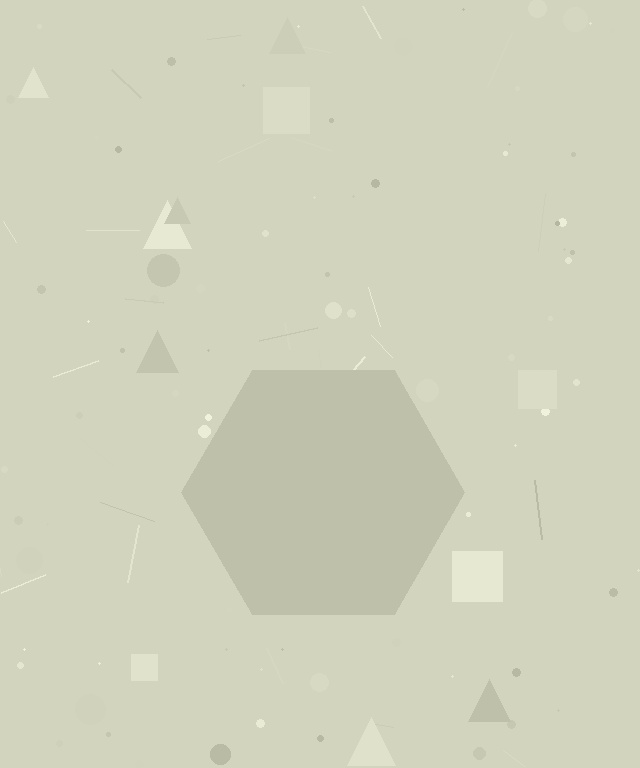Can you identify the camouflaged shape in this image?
The camouflaged shape is a hexagon.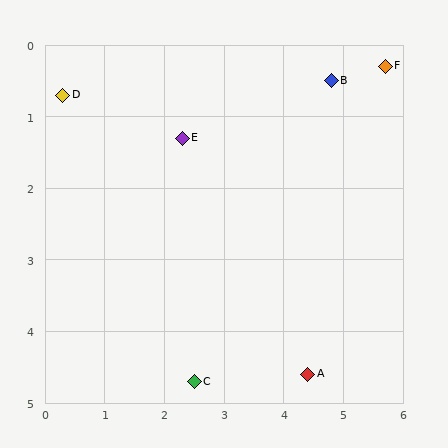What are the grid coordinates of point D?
Point D is at approximately (0.3, 0.7).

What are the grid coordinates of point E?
Point E is at approximately (2.3, 1.3).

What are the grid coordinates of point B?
Point B is at approximately (4.8, 0.5).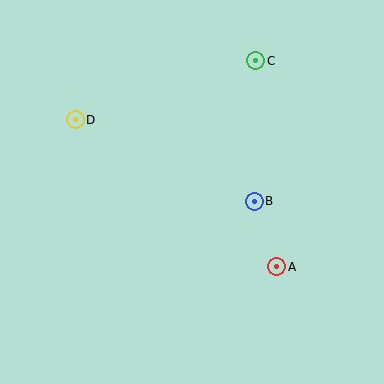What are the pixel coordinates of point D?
Point D is at (75, 120).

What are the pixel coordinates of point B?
Point B is at (254, 201).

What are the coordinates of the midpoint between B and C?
The midpoint between B and C is at (255, 131).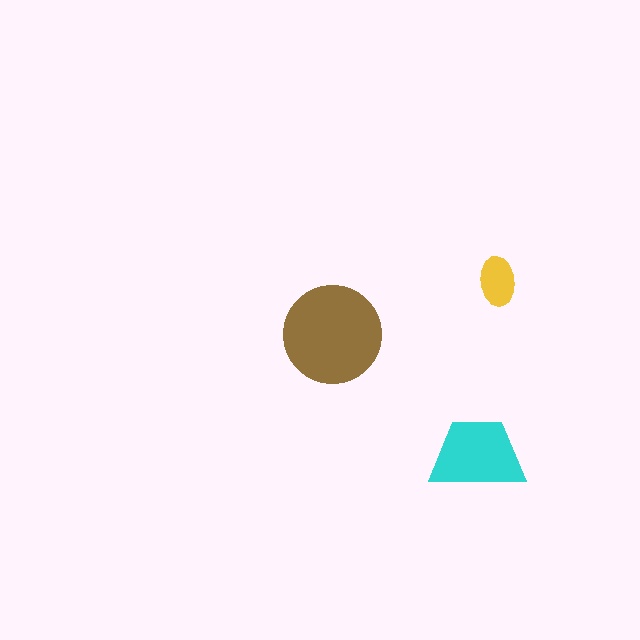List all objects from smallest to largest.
The yellow ellipse, the cyan trapezoid, the brown circle.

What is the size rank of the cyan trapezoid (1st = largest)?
2nd.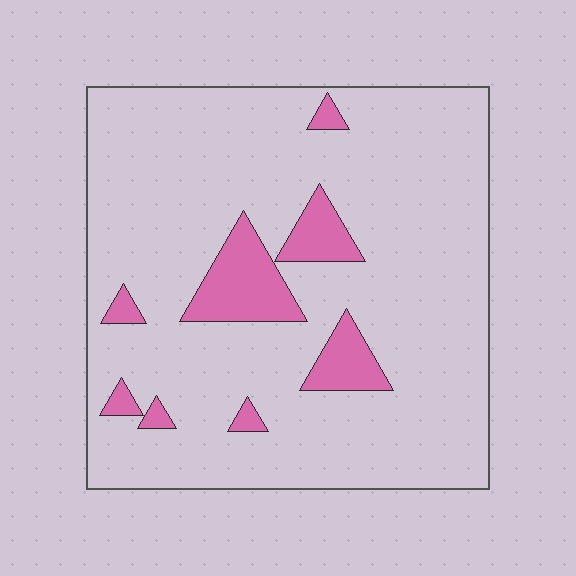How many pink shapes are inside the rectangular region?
8.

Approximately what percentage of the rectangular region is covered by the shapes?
Approximately 10%.